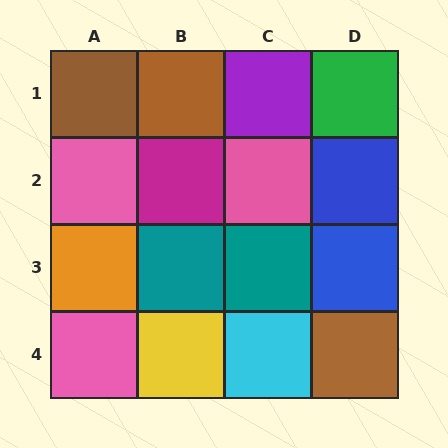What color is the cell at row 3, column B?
Teal.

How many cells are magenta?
1 cell is magenta.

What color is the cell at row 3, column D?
Blue.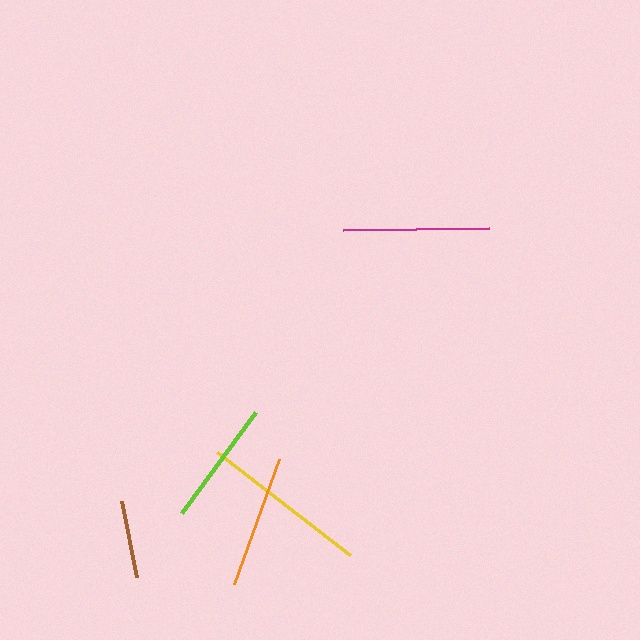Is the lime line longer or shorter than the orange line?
The orange line is longer than the lime line.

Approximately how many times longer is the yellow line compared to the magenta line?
The yellow line is approximately 1.2 times the length of the magenta line.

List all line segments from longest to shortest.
From longest to shortest: yellow, magenta, orange, lime, brown.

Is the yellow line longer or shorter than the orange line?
The yellow line is longer than the orange line.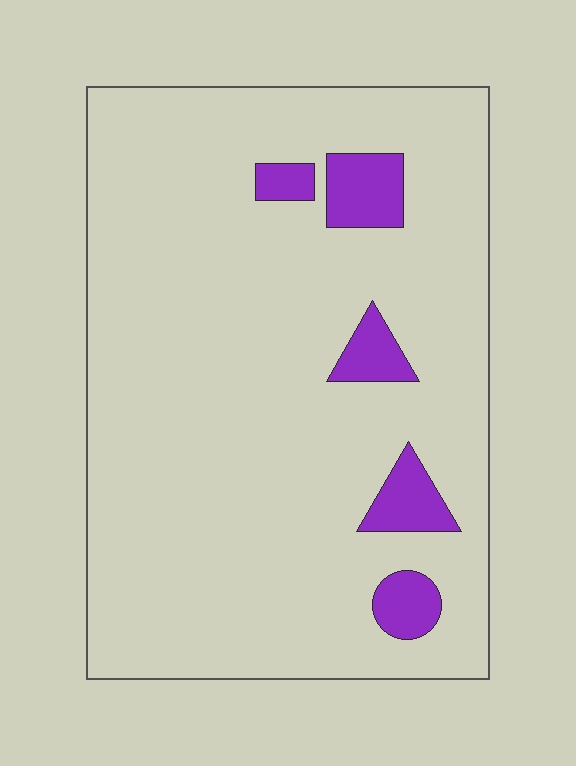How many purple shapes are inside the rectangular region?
5.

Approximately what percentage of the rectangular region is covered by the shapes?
Approximately 10%.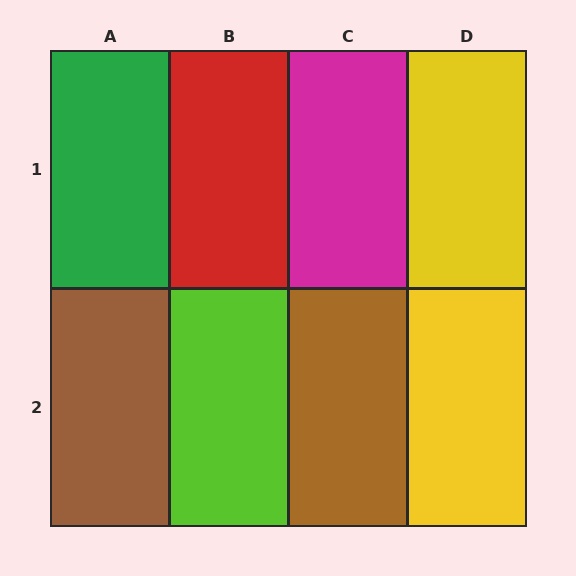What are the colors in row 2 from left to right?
Brown, lime, brown, yellow.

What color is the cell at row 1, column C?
Magenta.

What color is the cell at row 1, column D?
Yellow.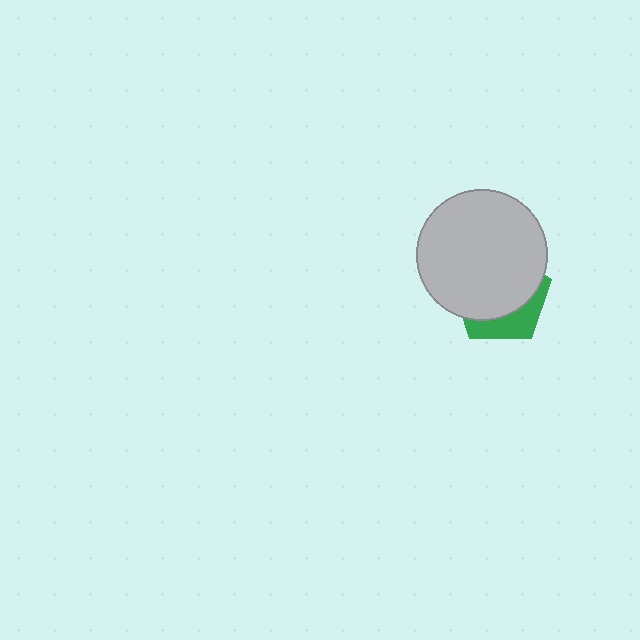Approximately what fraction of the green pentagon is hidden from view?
Roughly 70% of the green pentagon is hidden behind the light gray circle.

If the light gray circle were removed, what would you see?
You would see the complete green pentagon.